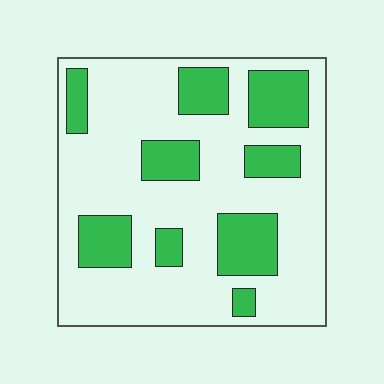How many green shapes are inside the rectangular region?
9.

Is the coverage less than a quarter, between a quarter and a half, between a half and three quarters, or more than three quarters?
Between a quarter and a half.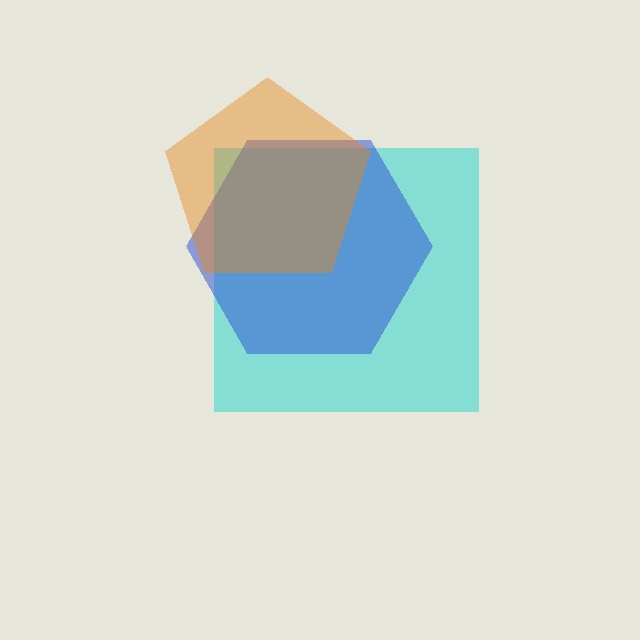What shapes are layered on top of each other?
The layered shapes are: a cyan square, a blue hexagon, an orange pentagon.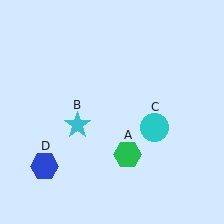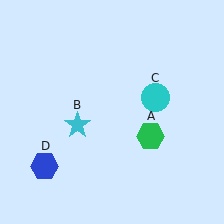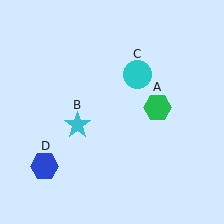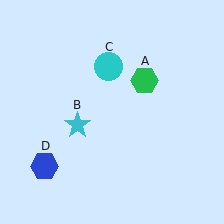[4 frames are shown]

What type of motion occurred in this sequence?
The green hexagon (object A), cyan circle (object C) rotated counterclockwise around the center of the scene.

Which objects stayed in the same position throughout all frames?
Cyan star (object B) and blue hexagon (object D) remained stationary.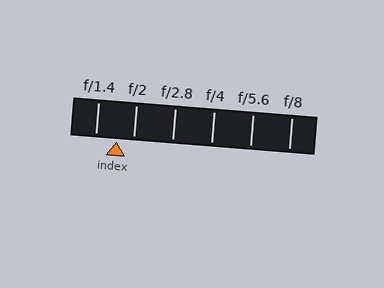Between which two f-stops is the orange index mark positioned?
The index mark is between f/1.4 and f/2.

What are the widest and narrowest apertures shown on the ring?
The widest aperture shown is f/1.4 and the narrowest is f/8.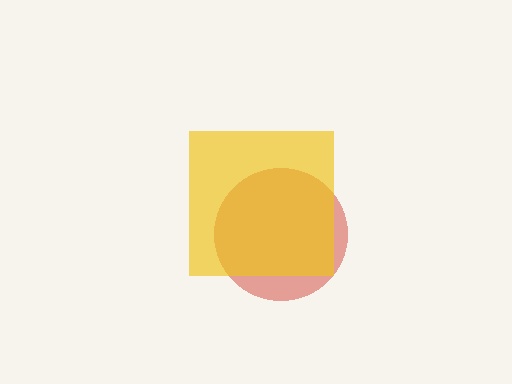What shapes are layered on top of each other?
The layered shapes are: a red circle, a yellow square.